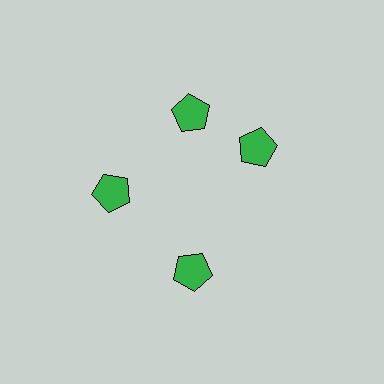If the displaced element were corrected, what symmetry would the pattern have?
It would have 4-fold rotational symmetry — the pattern would map onto itself every 90 degrees.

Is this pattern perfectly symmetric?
No. The 4 green pentagons are arranged in a ring, but one element near the 3 o'clock position is rotated out of alignment along the ring, breaking the 4-fold rotational symmetry.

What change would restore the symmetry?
The symmetry would be restored by rotating it back into even spacing with its neighbors so that all 4 pentagons sit at equal angles and equal distance from the center.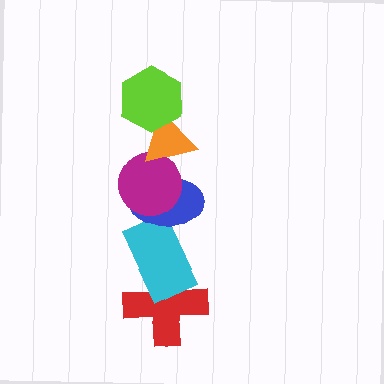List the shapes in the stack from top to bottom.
From top to bottom: the lime hexagon, the orange triangle, the magenta circle, the blue ellipse, the cyan rectangle, the red cross.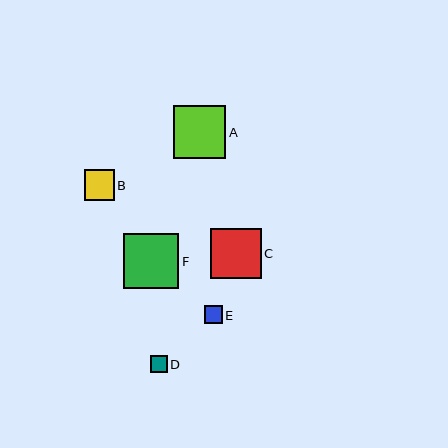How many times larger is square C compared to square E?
Square C is approximately 2.8 times the size of square E.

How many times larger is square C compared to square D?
Square C is approximately 3.0 times the size of square D.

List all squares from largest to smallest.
From largest to smallest: F, A, C, B, E, D.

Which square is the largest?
Square F is the largest with a size of approximately 55 pixels.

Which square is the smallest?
Square D is the smallest with a size of approximately 17 pixels.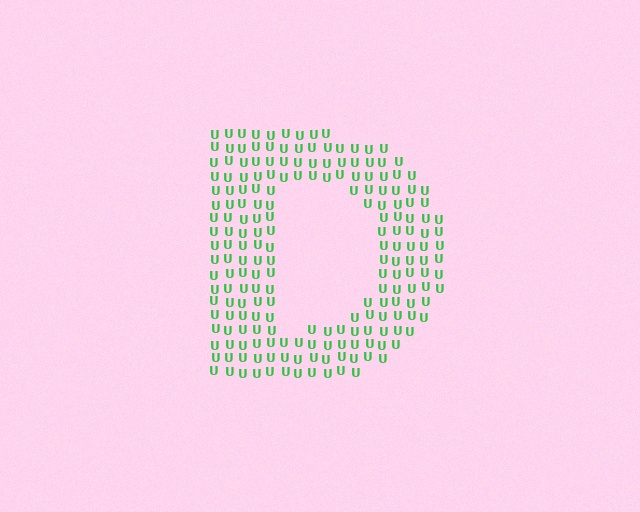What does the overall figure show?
The overall figure shows the letter D.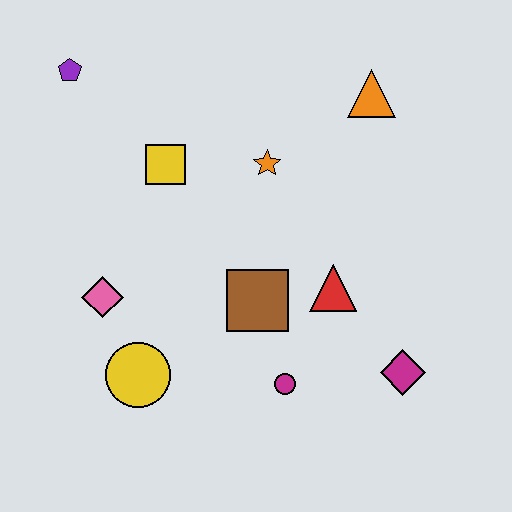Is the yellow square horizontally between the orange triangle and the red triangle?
No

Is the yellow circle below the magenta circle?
No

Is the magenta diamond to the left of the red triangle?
No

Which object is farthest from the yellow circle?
The orange triangle is farthest from the yellow circle.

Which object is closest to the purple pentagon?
The yellow square is closest to the purple pentagon.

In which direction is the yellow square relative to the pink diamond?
The yellow square is above the pink diamond.